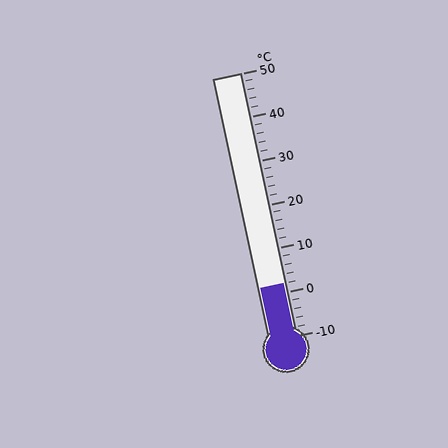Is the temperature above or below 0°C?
The temperature is above 0°C.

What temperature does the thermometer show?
The thermometer shows approximately 2°C.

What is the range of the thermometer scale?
The thermometer scale ranges from -10°C to 50°C.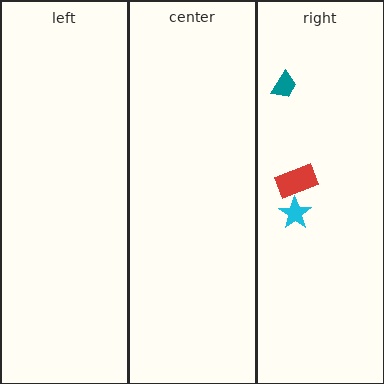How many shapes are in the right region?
3.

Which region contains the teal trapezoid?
The right region.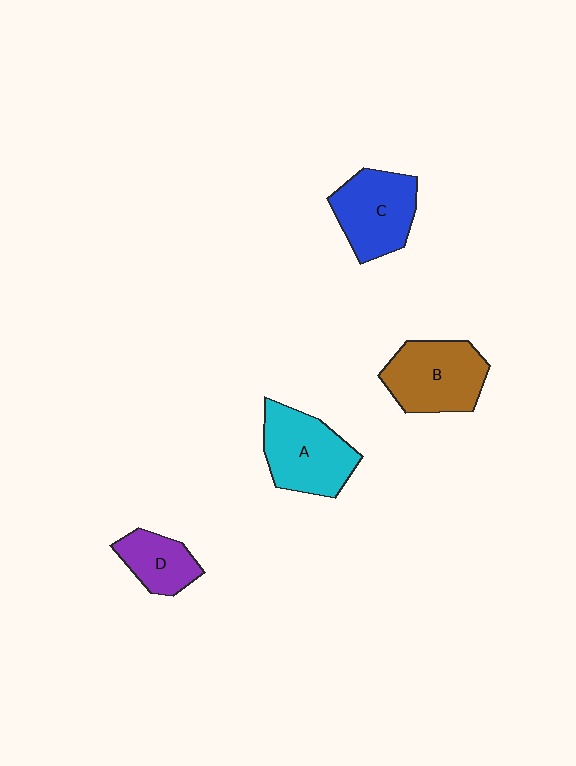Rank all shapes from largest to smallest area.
From largest to smallest: A (cyan), B (brown), C (blue), D (purple).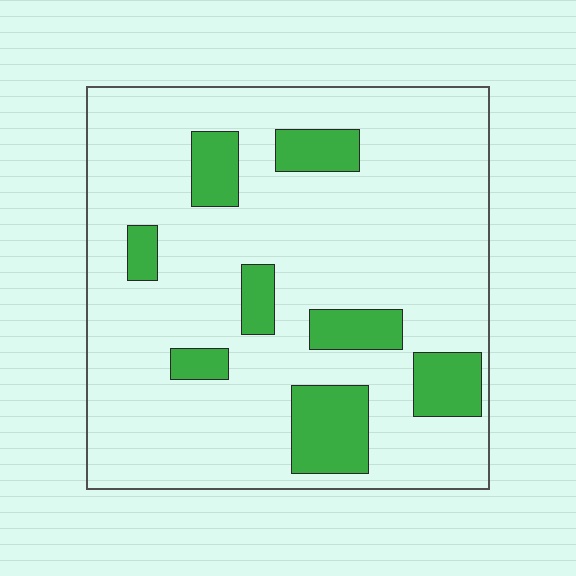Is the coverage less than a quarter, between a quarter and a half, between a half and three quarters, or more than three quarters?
Less than a quarter.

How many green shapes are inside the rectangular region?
8.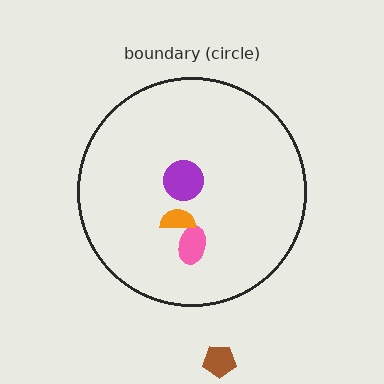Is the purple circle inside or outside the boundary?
Inside.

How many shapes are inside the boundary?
3 inside, 1 outside.